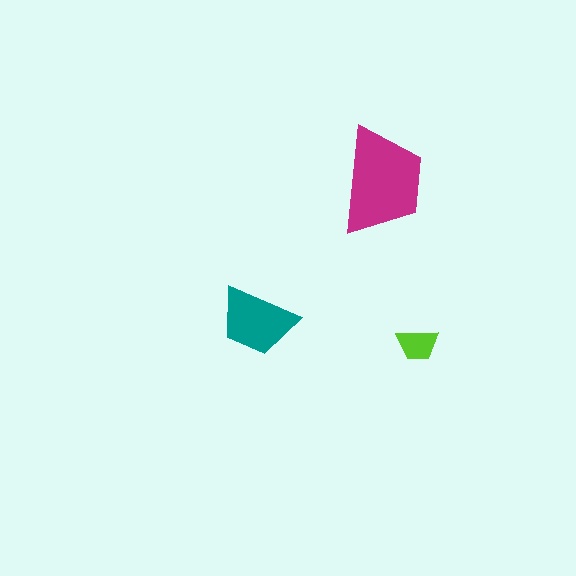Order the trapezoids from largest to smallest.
the magenta one, the teal one, the lime one.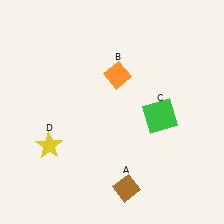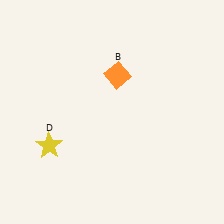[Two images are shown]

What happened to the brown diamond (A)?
The brown diamond (A) was removed in Image 2. It was in the bottom-right area of Image 1.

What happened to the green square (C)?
The green square (C) was removed in Image 2. It was in the bottom-right area of Image 1.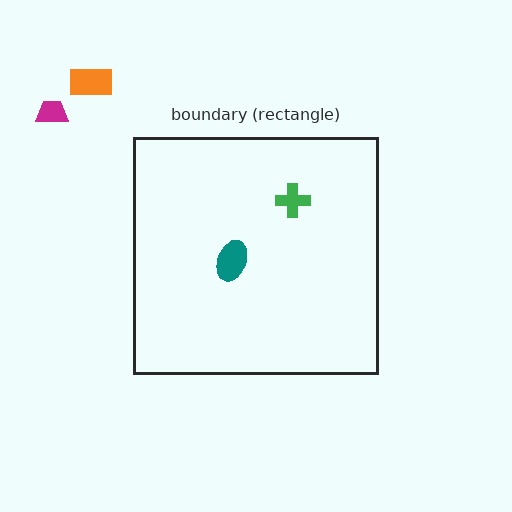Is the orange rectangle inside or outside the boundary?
Outside.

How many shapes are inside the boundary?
2 inside, 2 outside.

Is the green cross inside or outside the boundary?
Inside.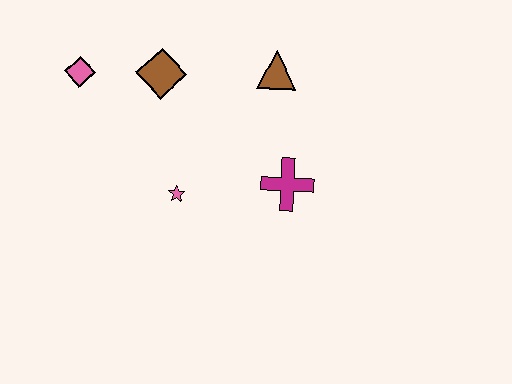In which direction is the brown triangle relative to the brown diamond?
The brown triangle is to the right of the brown diamond.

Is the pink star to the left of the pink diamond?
No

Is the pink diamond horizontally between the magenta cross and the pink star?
No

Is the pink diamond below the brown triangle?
Yes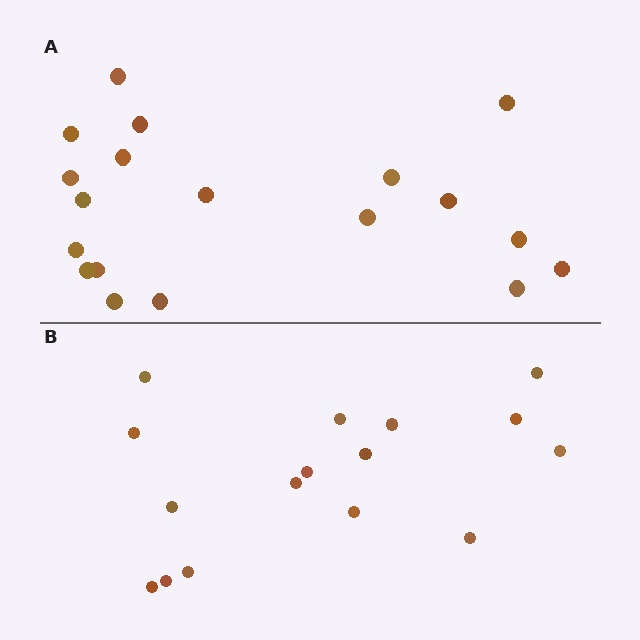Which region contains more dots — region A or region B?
Region A (the top region) has more dots.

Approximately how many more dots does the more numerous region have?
Region A has just a few more — roughly 2 or 3 more dots than region B.